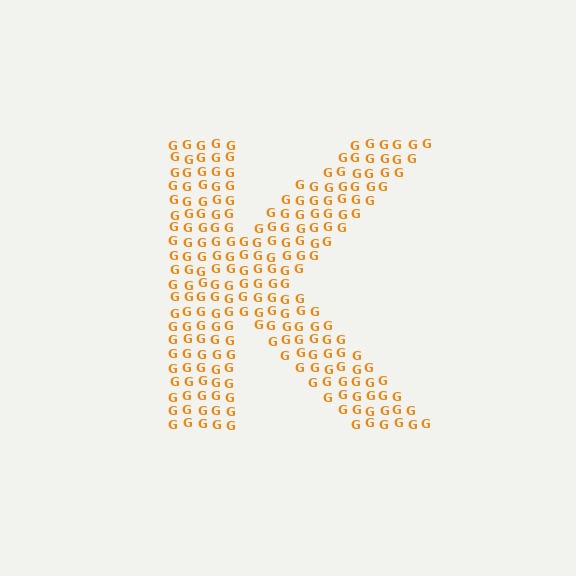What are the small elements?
The small elements are letter G's.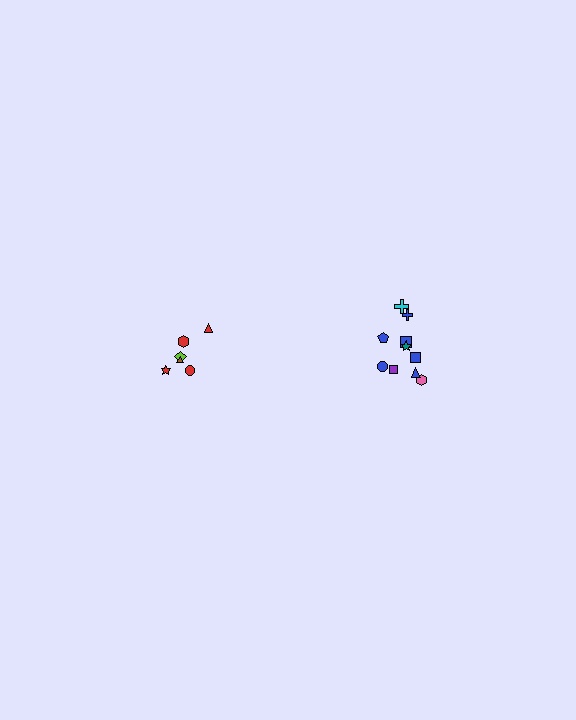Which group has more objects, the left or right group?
The right group.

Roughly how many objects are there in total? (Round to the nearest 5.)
Roughly 15 objects in total.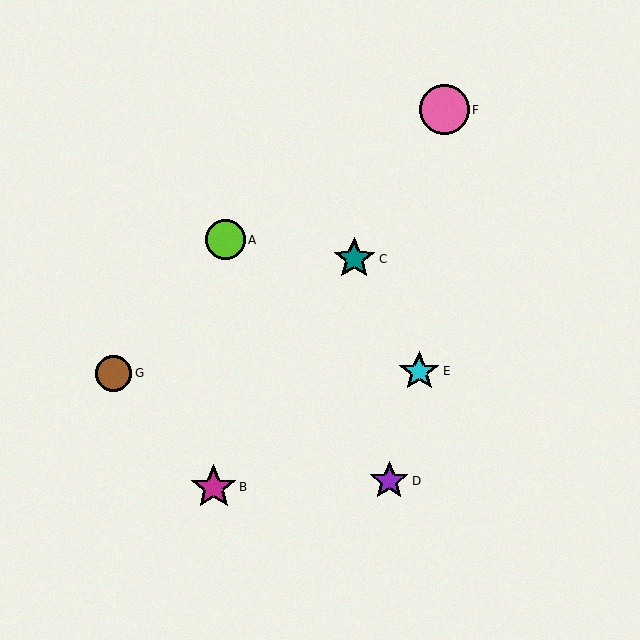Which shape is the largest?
The pink circle (labeled F) is the largest.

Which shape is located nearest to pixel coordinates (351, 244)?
The teal star (labeled C) at (354, 259) is nearest to that location.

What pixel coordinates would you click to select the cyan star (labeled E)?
Click at (419, 371) to select the cyan star E.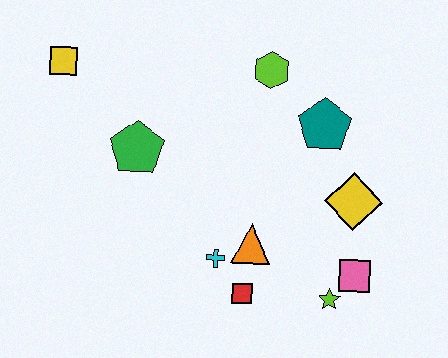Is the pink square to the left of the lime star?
No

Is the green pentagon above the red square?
Yes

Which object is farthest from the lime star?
The yellow square is farthest from the lime star.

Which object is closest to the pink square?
The lime star is closest to the pink square.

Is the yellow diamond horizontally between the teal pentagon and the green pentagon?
No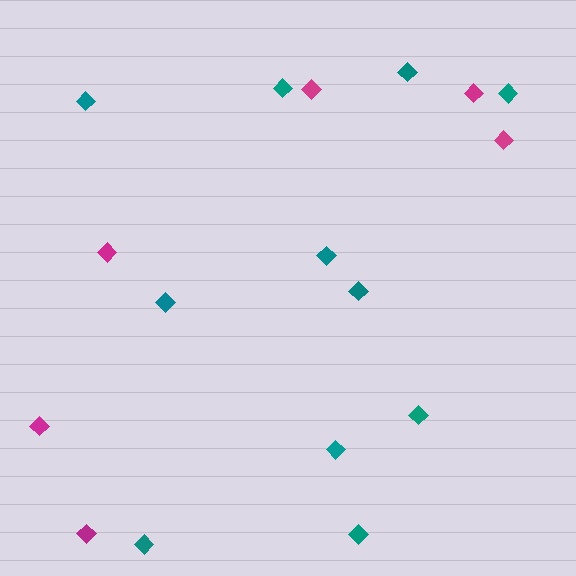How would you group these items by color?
There are 2 groups: one group of teal diamonds (11) and one group of magenta diamonds (6).